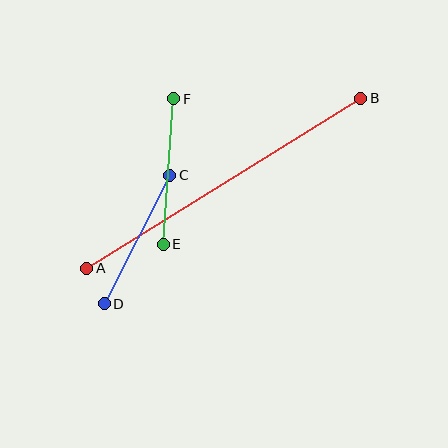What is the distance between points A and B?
The distance is approximately 322 pixels.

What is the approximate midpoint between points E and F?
The midpoint is at approximately (168, 172) pixels.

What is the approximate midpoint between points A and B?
The midpoint is at approximately (224, 183) pixels.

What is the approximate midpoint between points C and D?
The midpoint is at approximately (137, 239) pixels.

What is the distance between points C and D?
The distance is approximately 144 pixels.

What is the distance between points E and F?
The distance is approximately 146 pixels.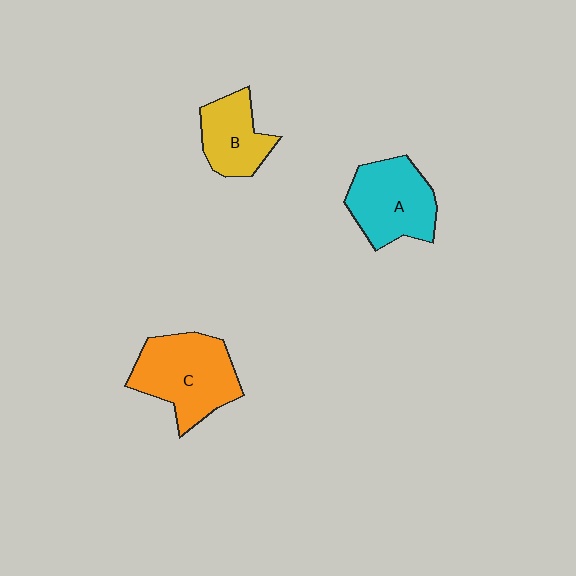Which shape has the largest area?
Shape C (orange).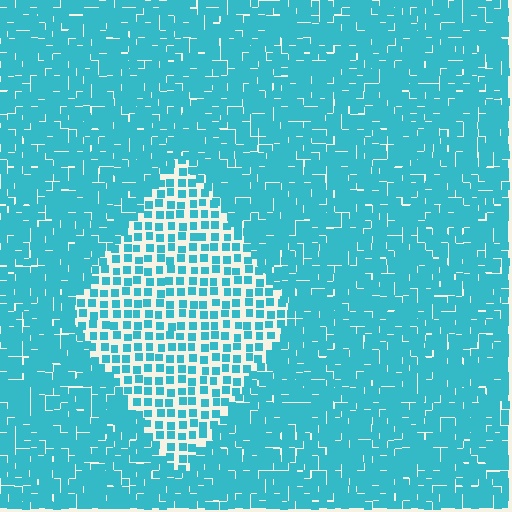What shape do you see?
I see a diamond.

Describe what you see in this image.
The image contains small cyan elements arranged at two different densities. A diamond-shaped region is visible where the elements are less densely packed than the surrounding area.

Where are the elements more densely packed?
The elements are more densely packed outside the diamond boundary.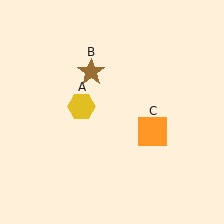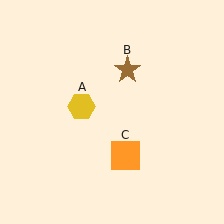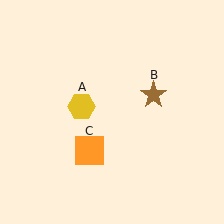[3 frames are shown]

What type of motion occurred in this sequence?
The brown star (object B), orange square (object C) rotated clockwise around the center of the scene.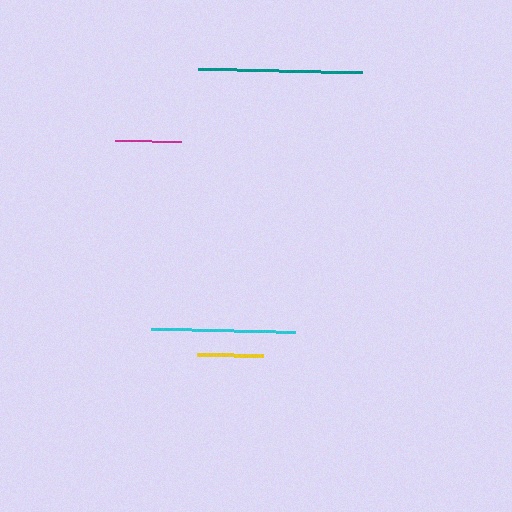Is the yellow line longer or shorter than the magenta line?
The magenta line is longer than the yellow line.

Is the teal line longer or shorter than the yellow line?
The teal line is longer than the yellow line.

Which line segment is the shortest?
The yellow line is the shortest at approximately 66 pixels.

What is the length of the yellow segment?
The yellow segment is approximately 66 pixels long.